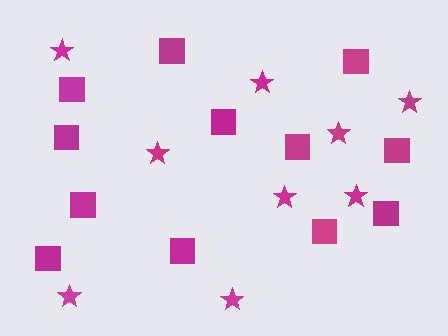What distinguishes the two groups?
There are 2 groups: one group of squares (12) and one group of stars (9).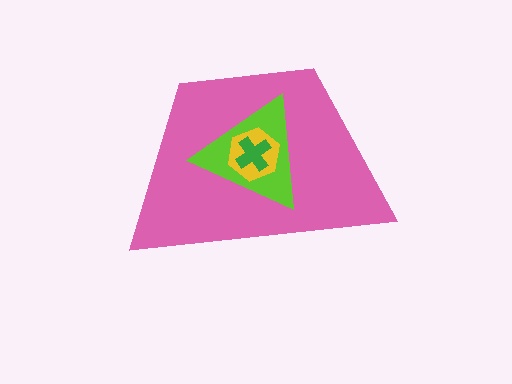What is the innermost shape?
The green cross.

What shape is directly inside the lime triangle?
The yellow hexagon.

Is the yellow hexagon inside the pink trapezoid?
Yes.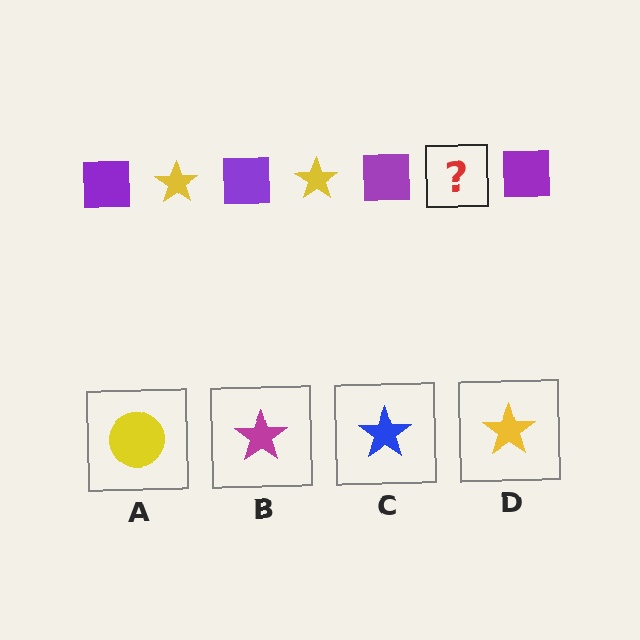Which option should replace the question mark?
Option D.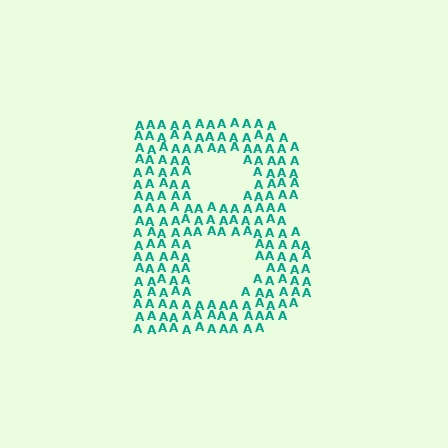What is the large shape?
The large shape is the letter B.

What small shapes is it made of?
It is made of small letter A's.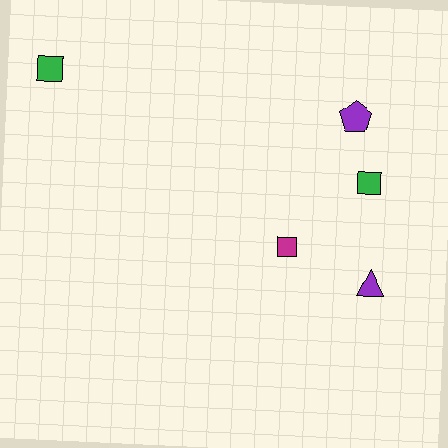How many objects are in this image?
There are 5 objects.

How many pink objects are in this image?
There are no pink objects.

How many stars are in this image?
There are no stars.